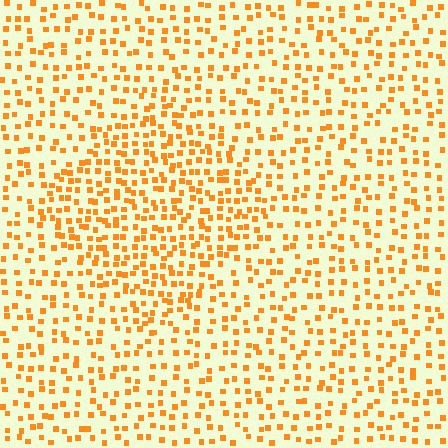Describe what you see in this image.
The image contains small orange elements arranged at two different densities. A diamond-shaped region is visible where the elements are more densely packed than the surrounding area.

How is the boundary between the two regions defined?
The boundary is defined by a change in element density (approximately 1.7x ratio). All elements are the same color, size, and shape.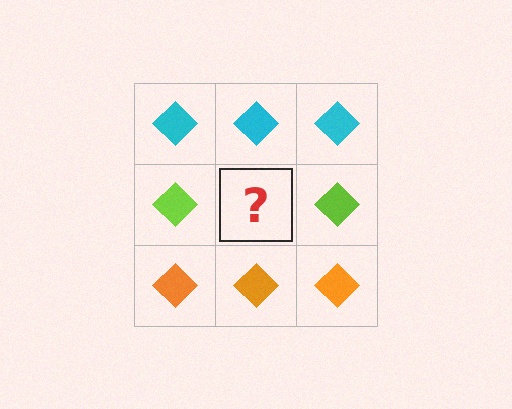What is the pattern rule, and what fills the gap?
The rule is that each row has a consistent color. The gap should be filled with a lime diamond.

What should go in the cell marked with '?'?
The missing cell should contain a lime diamond.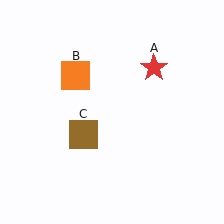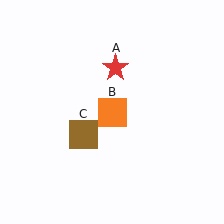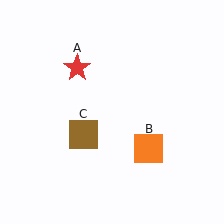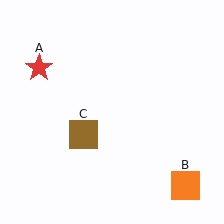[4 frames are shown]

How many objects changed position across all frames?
2 objects changed position: red star (object A), orange square (object B).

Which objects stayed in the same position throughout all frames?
Brown square (object C) remained stationary.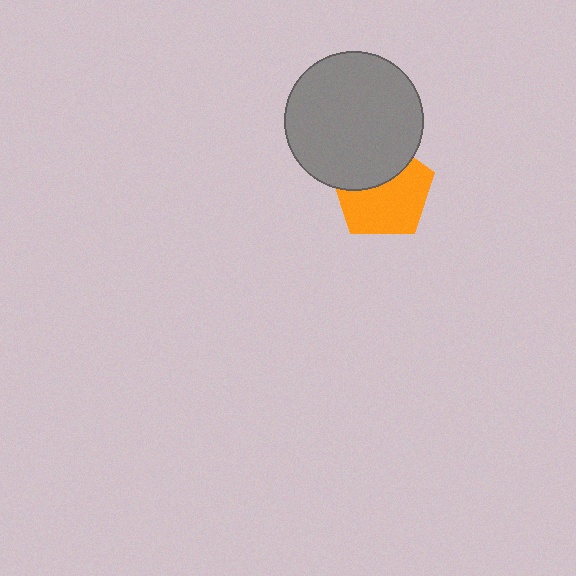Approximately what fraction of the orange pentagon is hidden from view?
Roughly 38% of the orange pentagon is hidden behind the gray circle.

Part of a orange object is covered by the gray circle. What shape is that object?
It is a pentagon.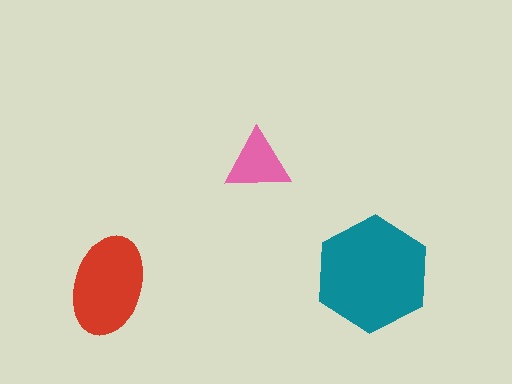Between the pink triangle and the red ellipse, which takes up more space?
The red ellipse.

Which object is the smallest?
The pink triangle.